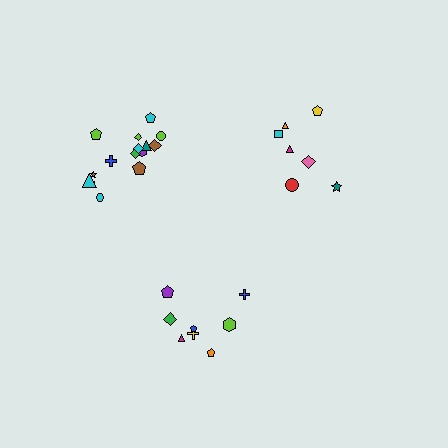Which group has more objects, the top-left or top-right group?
The top-left group.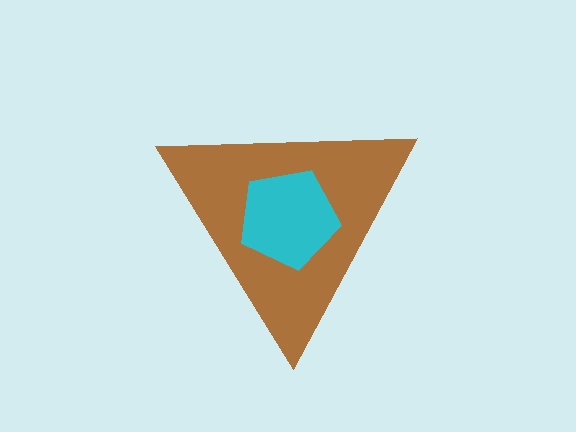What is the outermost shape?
The brown triangle.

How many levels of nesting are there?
2.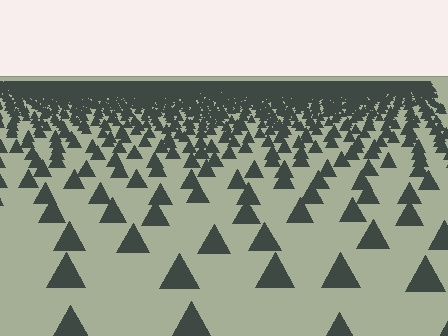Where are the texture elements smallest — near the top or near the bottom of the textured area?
Near the top.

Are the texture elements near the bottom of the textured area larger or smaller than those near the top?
Larger. Near the bottom, elements are closer to the viewer and appear at a bigger on-screen size.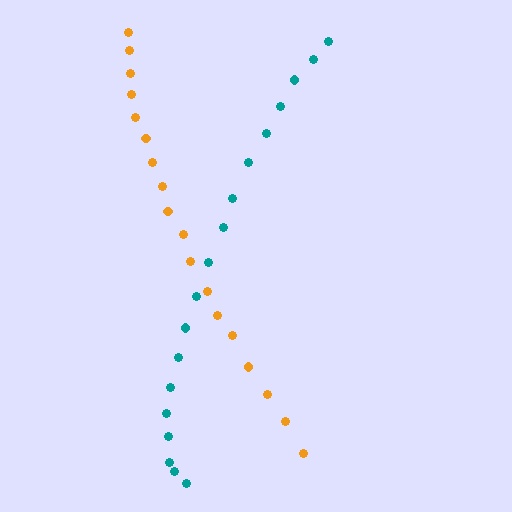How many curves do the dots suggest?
There are 2 distinct paths.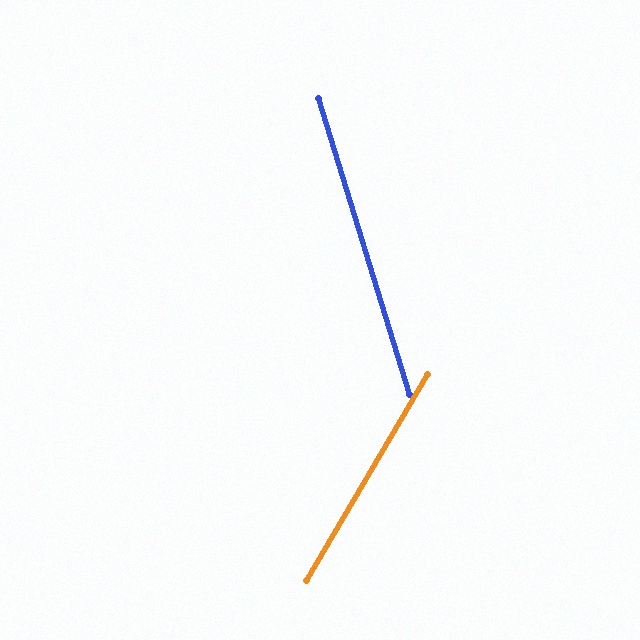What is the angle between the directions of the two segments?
Approximately 48 degrees.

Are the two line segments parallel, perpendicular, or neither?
Neither parallel nor perpendicular — they differ by about 48°.